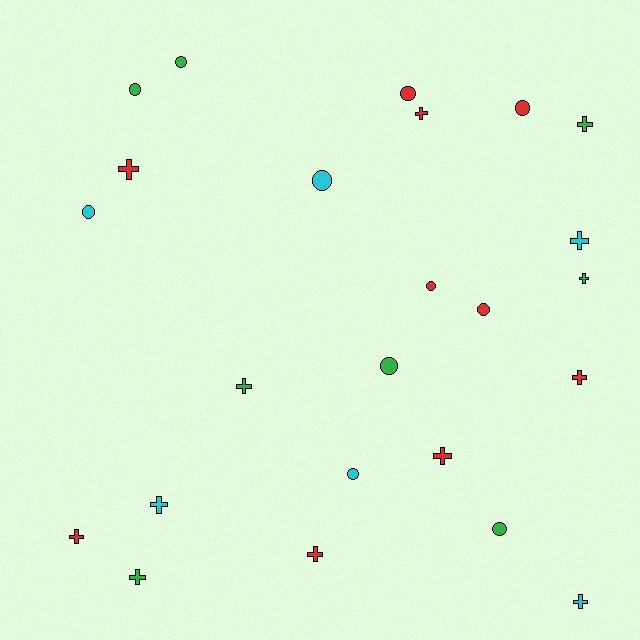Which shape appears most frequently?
Cross, with 13 objects.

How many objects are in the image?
There are 24 objects.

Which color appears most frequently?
Red, with 10 objects.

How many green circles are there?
There are 4 green circles.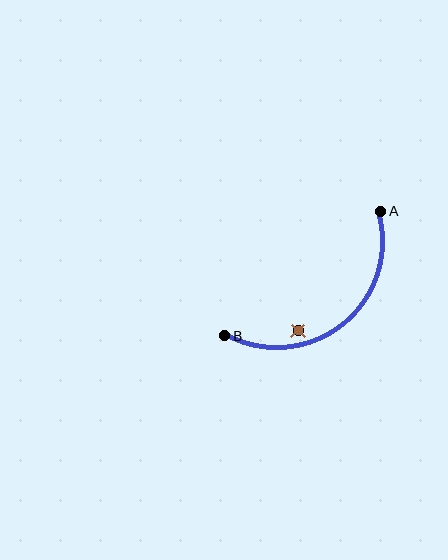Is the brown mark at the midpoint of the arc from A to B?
No — the brown mark does not lie on the arc at all. It sits slightly inside the curve.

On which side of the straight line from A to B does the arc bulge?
The arc bulges below and to the right of the straight line connecting A and B.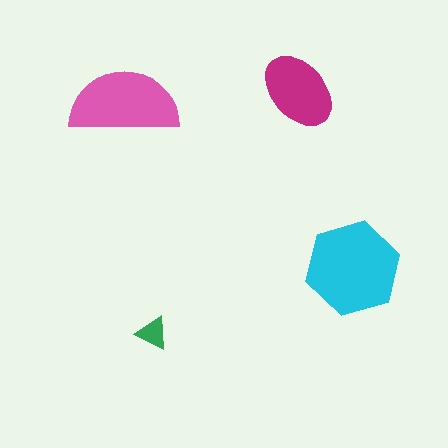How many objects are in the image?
There are 4 objects in the image.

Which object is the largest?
The cyan hexagon.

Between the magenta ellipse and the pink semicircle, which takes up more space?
The pink semicircle.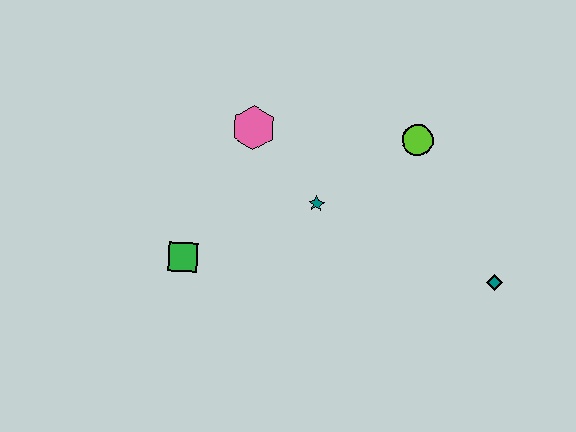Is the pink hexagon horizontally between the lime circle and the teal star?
No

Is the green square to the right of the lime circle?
No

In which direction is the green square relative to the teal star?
The green square is to the left of the teal star.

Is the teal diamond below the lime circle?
Yes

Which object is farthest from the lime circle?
The green square is farthest from the lime circle.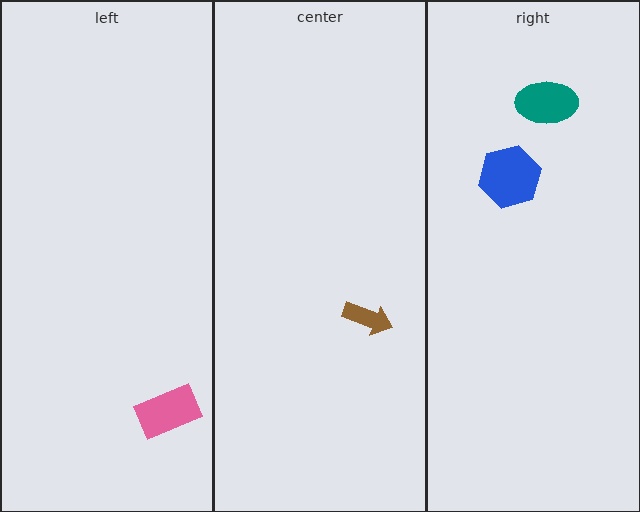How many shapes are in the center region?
1.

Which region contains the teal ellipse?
The right region.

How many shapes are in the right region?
2.